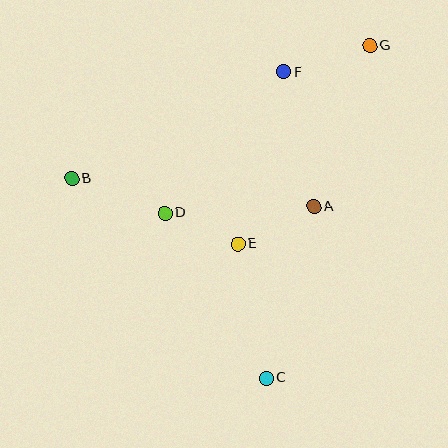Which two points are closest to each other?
Points D and E are closest to each other.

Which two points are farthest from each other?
Points C and G are farthest from each other.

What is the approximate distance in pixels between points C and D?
The distance between C and D is approximately 194 pixels.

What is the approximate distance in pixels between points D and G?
The distance between D and G is approximately 265 pixels.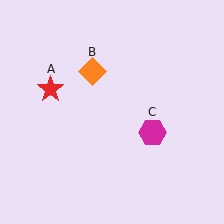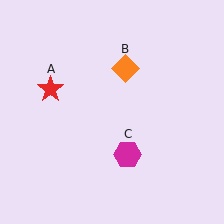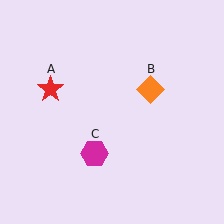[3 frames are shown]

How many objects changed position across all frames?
2 objects changed position: orange diamond (object B), magenta hexagon (object C).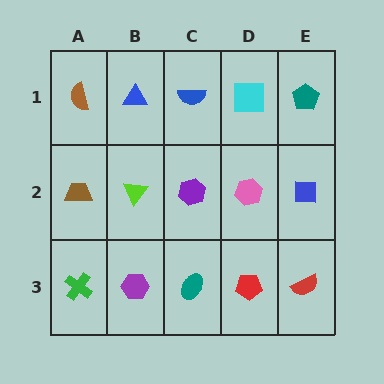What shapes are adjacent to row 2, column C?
A blue semicircle (row 1, column C), a teal ellipse (row 3, column C), a lime triangle (row 2, column B), a pink hexagon (row 2, column D).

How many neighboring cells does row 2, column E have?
3.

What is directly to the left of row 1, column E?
A cyan square.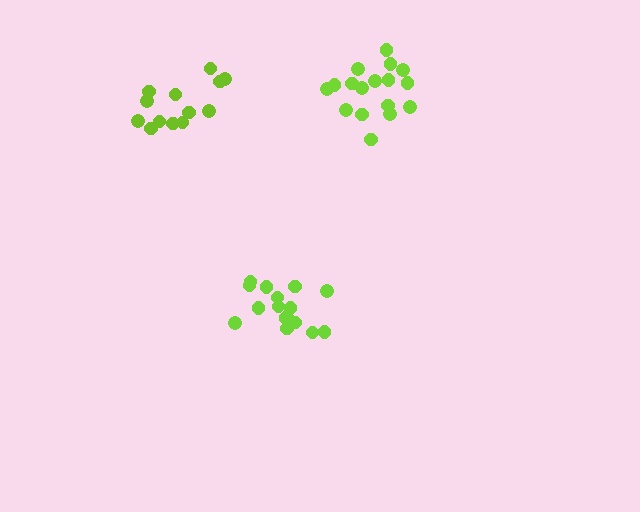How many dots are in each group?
Group 1: 13 dots, Group 2: 16 dots, Group 3: 17 dots (46 total).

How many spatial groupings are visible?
There are 3 spatial groupings.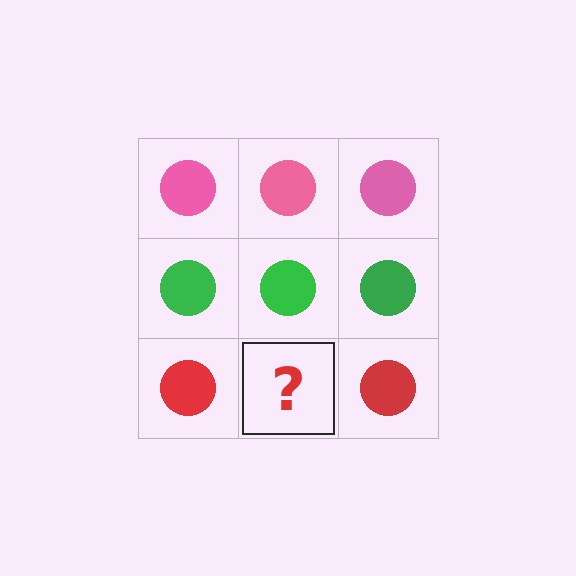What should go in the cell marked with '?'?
The missing cell should contain a red circle.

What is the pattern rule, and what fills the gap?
The rule is that each row has a consistent color. The gap should be filled with a red circle.